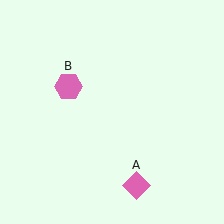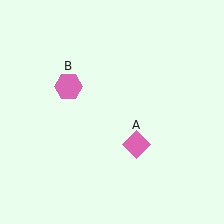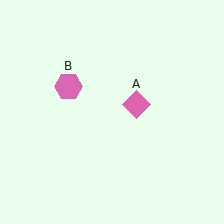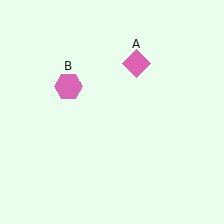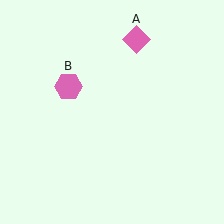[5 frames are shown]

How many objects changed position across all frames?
1 object changed position: pink diamond (object A).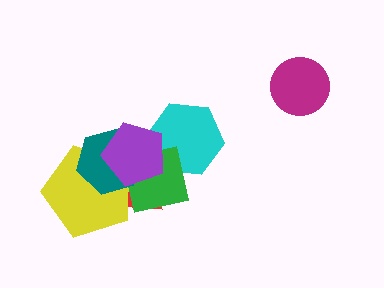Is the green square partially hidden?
Yes, it is partially covered by another shape.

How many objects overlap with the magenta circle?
0 objects overlap with the magenta circle.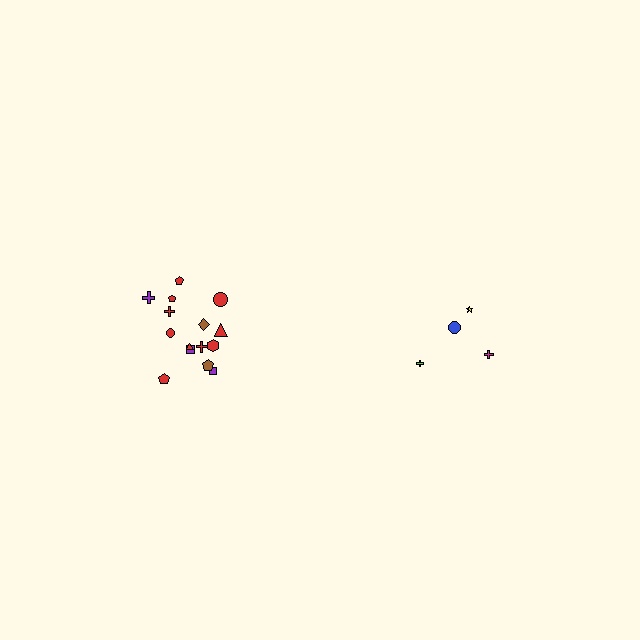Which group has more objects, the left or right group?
The left group.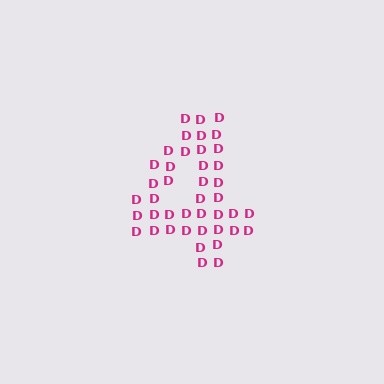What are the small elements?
The small elements are letter D's.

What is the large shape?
The large shape is the digit 4.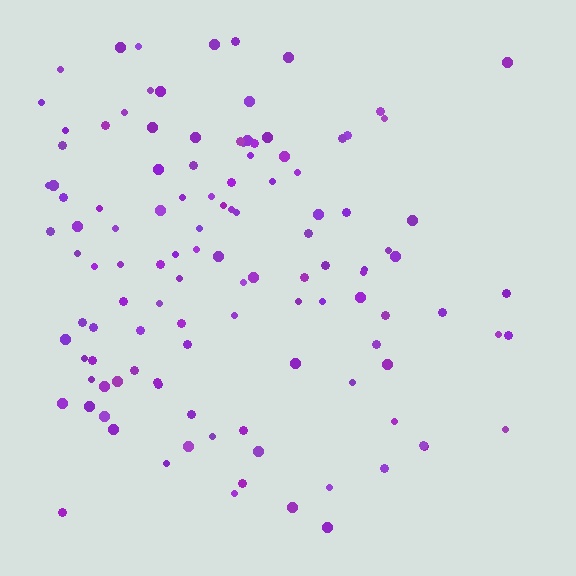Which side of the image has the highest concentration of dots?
The left.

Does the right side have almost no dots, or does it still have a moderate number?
Still a moderate number, just noticeably fewer than the left.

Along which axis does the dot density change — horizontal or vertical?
Horizontal.